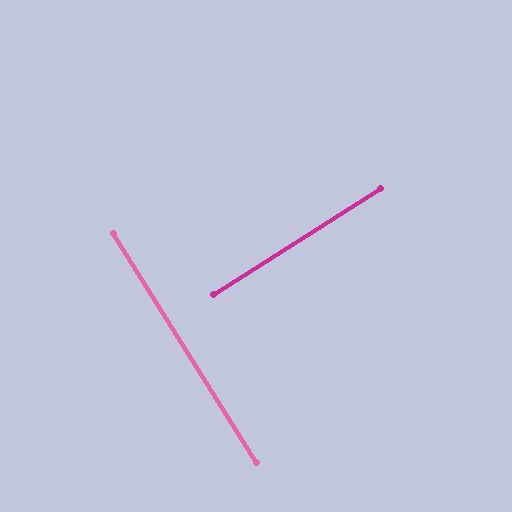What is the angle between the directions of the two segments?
Approximately 90 degrees.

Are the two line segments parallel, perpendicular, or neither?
Perpendicular — they meet at approximately 90°.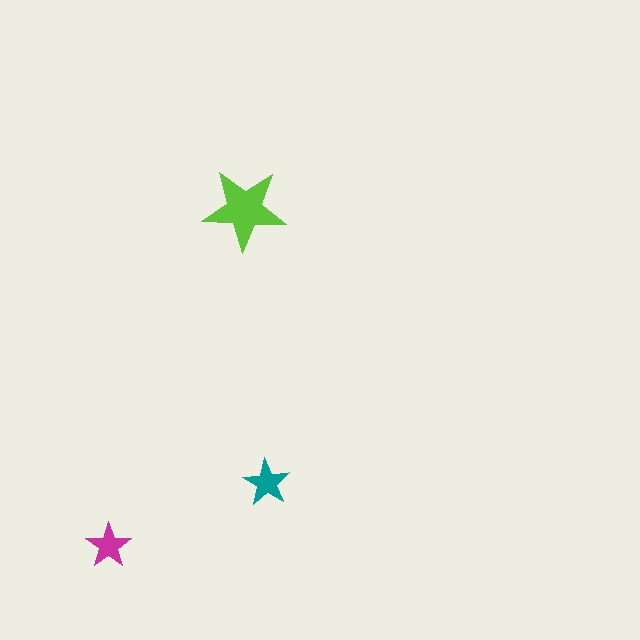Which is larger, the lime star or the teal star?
The lime one.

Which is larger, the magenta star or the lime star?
The lime one.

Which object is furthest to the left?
The magenta star is leftmost.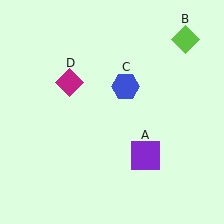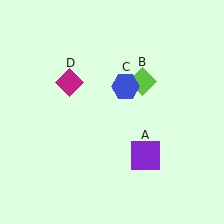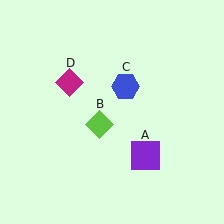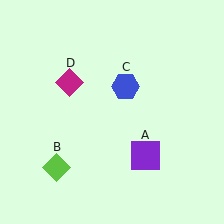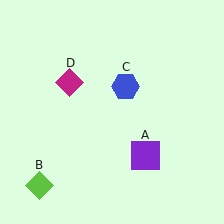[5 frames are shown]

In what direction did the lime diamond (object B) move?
The lime diamond (object B) moved down and to the left.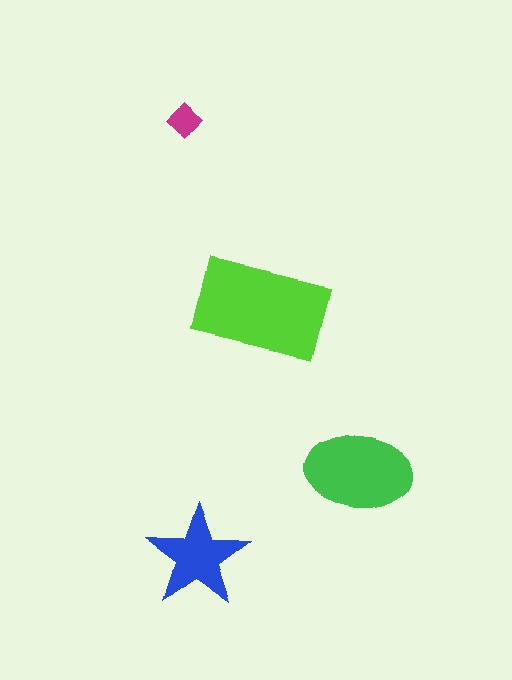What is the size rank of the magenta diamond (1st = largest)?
4th.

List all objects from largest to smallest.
The lime rectangle, the green ellipse, the blue star, the magenta diamond.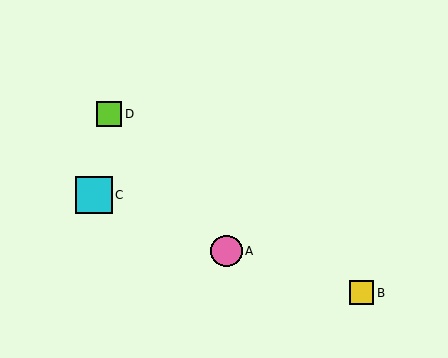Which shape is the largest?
The cyan square (labeled C) is the largest.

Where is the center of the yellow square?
The center of the yellow square is at (361, 293).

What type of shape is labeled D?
Shape D is a lime square.